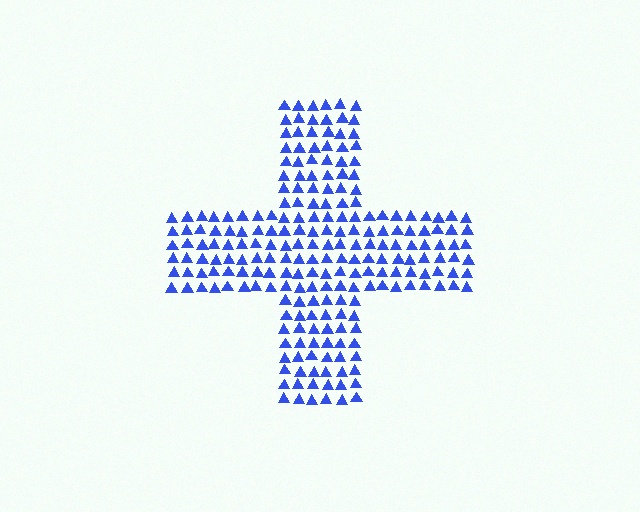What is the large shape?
The large shape is a cross.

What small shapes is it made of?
It is made of small triangles.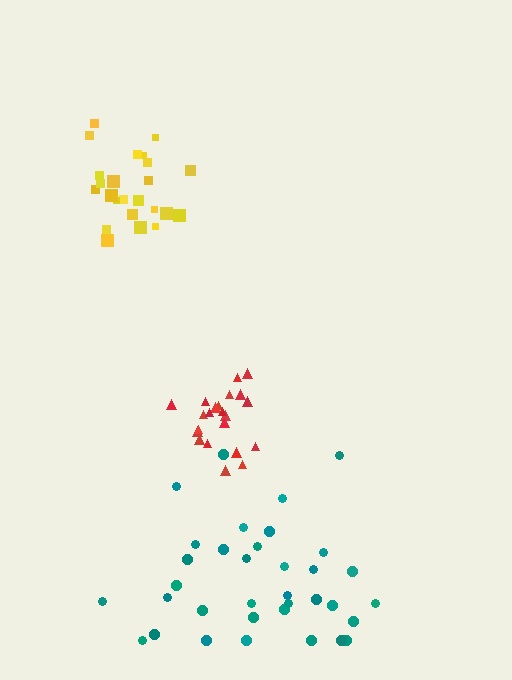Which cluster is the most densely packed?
Red.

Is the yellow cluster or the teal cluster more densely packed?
Yellow.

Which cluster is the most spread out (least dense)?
Teal.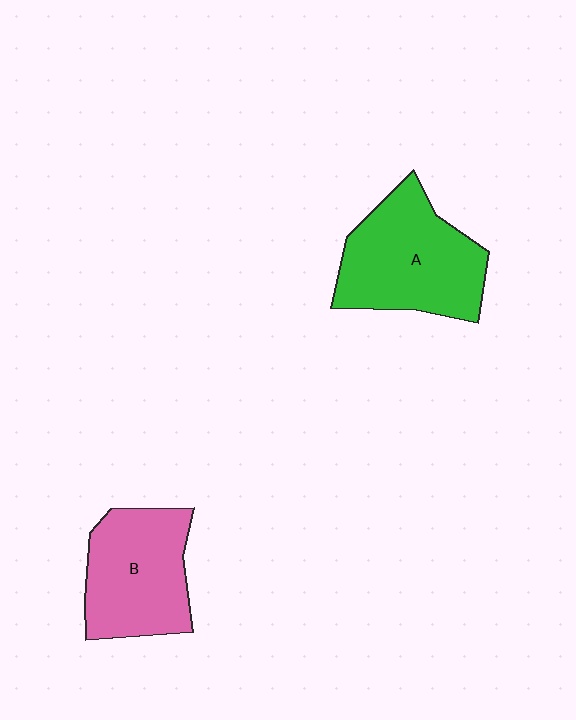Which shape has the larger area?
Shape A (green).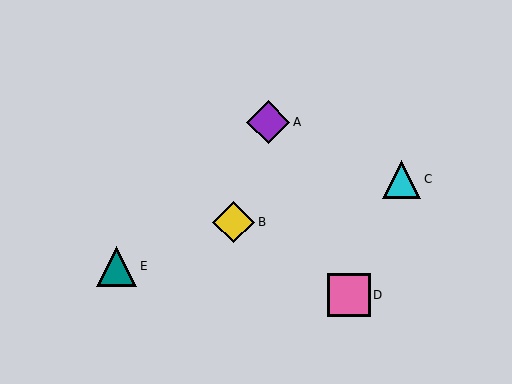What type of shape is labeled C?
Shape C is a cyan triangle.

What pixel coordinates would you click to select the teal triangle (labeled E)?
Click at (117, 266) to select the teal triangle E.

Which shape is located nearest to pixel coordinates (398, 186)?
The cyan triangle (labeled C) at (402, 179) is nearest to that location.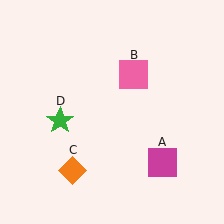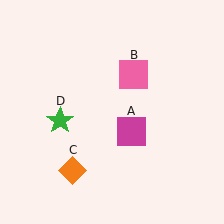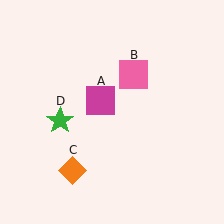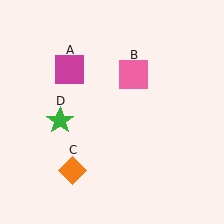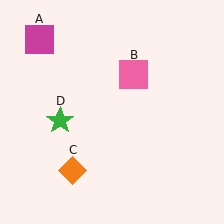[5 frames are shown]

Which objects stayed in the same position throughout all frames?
Pink square (object B) and orange diamond (object C) and green star (object D) remained stationary.